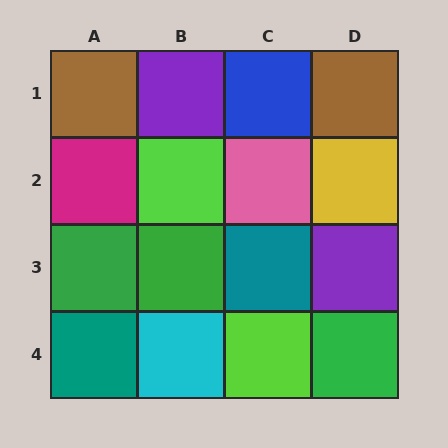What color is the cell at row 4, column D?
Green.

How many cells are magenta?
1 cell is magenta.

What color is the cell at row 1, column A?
Brown.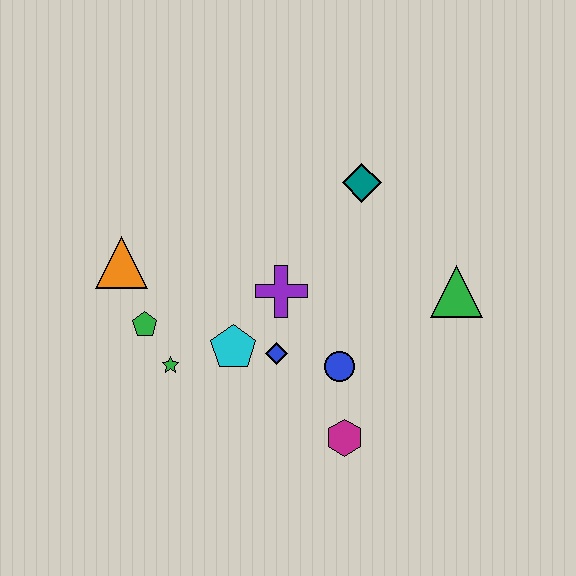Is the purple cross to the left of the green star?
No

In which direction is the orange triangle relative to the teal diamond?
The orange triangle is to the left of the teal diamond.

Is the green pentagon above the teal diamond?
No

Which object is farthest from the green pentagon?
The green triangle is farthest from the green pentagon.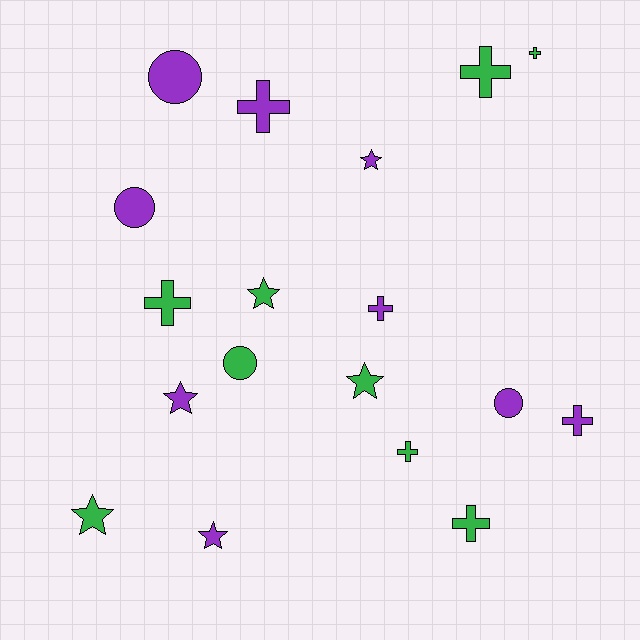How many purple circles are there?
There are 3 purple circles.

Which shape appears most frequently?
Cross, with 8 objects.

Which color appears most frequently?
Purple, with 9 objects.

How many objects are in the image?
There are 18 objects.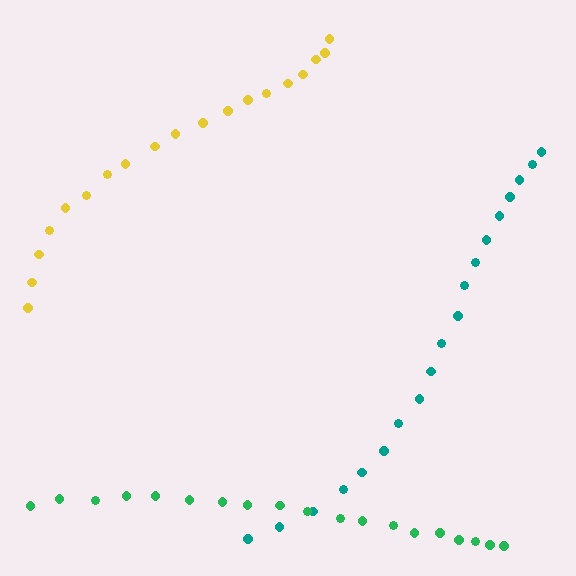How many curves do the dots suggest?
There are 3 distinct paths.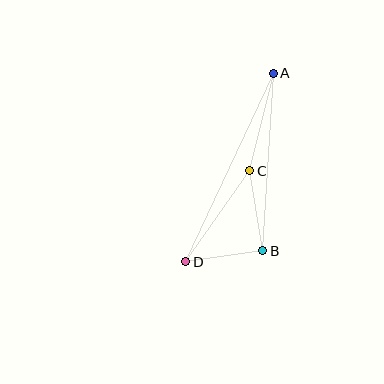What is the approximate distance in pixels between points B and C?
The distance between B and C is approximately 81 pixels.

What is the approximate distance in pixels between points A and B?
The distance between A and B is approximately 178 pixels.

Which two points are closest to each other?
Points B and D are closest to each other.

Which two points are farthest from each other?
Points A and D are farthest from each other.